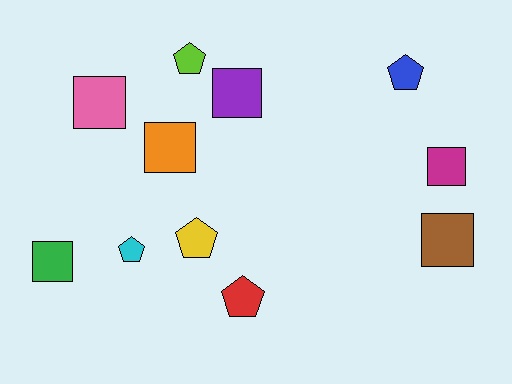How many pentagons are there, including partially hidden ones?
There are 5 pentagons.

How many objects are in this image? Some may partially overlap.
There are 11 objects.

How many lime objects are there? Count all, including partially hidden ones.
There is 1 lime object.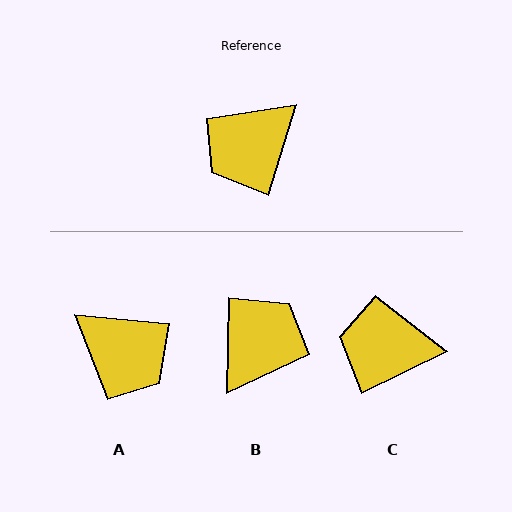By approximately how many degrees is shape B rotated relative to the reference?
Approximately 164 degrees clockwise.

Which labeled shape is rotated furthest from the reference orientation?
B, about 164 degrees away.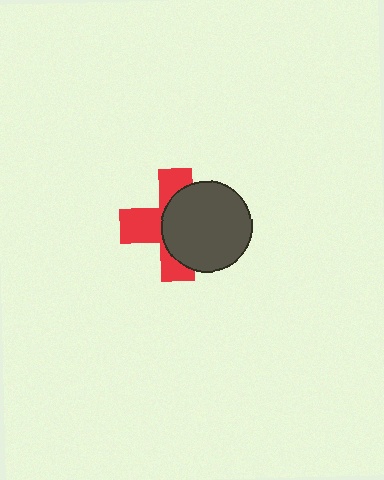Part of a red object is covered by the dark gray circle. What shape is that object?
It is a cross.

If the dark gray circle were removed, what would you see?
You would see the complete red cross.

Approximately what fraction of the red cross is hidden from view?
Roughly 52% of the red cross is hidden behind the dark gray circle.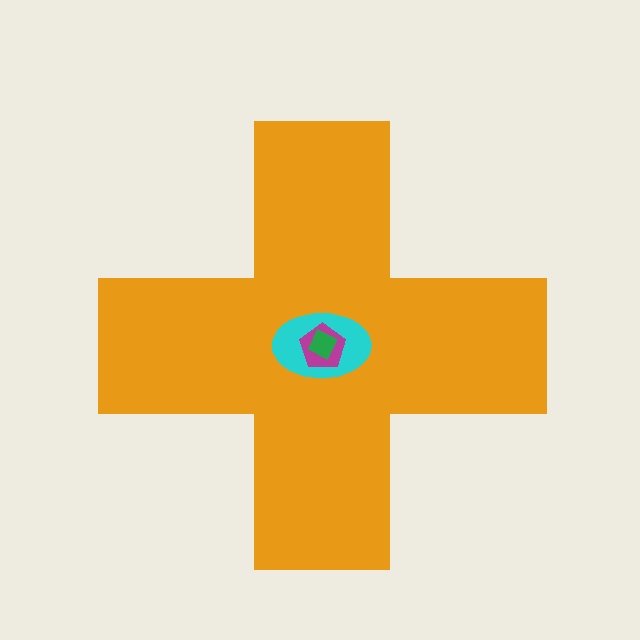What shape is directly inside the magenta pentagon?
The green diamond.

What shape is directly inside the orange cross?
The cyan ellipse.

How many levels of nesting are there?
4.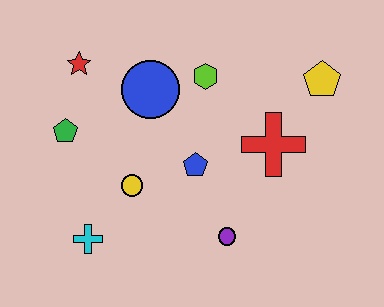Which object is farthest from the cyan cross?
The yellow pentagon is farthest from the cyan cross.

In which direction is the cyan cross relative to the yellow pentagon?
The cyan cross is to the left of the yellow pentagon.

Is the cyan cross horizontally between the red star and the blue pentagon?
Yes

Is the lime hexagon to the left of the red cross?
Yes